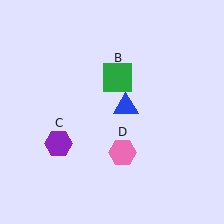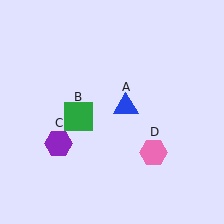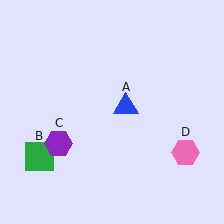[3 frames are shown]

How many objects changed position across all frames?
2 objects changed position: green square (object B), pink hexagon (object D).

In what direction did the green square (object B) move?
The green square (object B) moved down and to the left.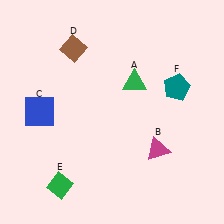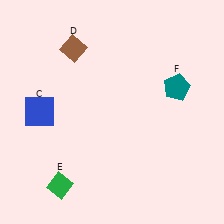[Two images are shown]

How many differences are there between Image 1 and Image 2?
There are 2 differences between the two images.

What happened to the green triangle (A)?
The green triangle (A) was removed in Image 2. It was in the top-right area of Image 1.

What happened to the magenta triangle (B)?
The magenta triangle (B) was removed in Image 2. It was in the bottom-right area of Image 1.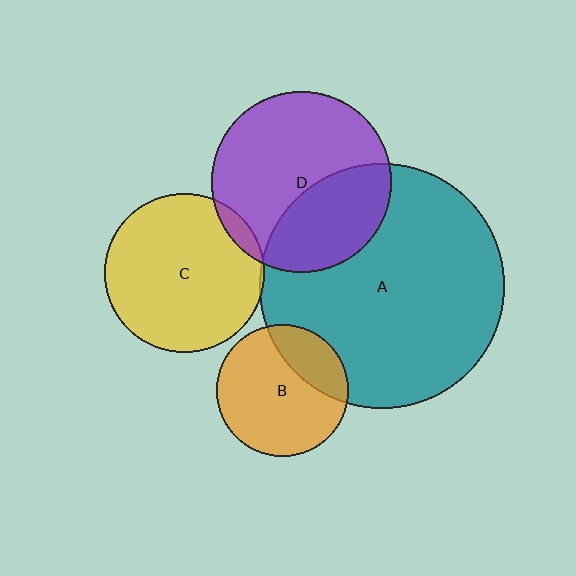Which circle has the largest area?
Circle A (teal).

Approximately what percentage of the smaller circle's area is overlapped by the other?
Approximately 5%.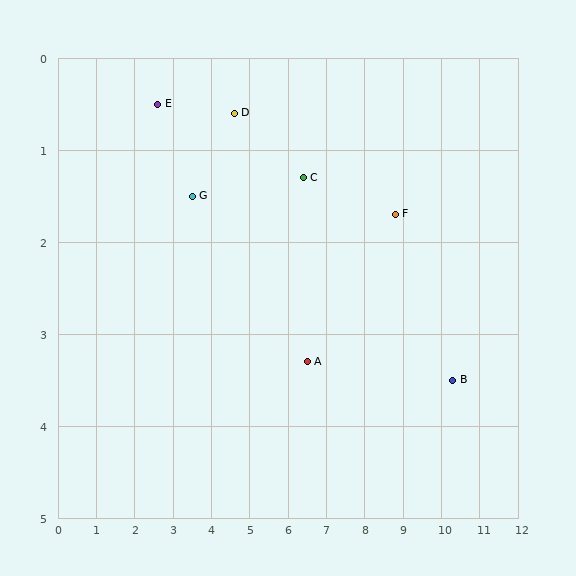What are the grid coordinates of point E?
Point E is at approximately (2.6, 0.5).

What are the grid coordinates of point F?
Point F is at approximately (8.8, 1.7).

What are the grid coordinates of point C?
Point C is at approximately (6.4, 1.3).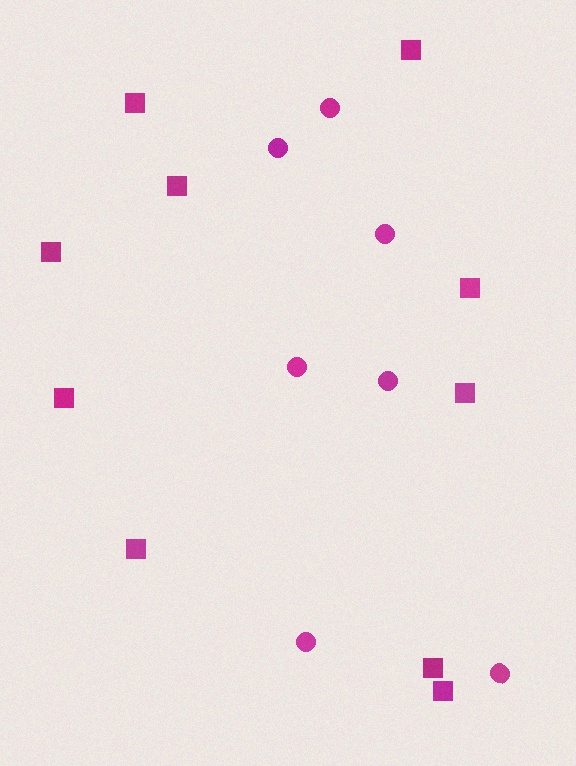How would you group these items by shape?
There are 2 groups: one group of circles (7) and one group of squares (10).